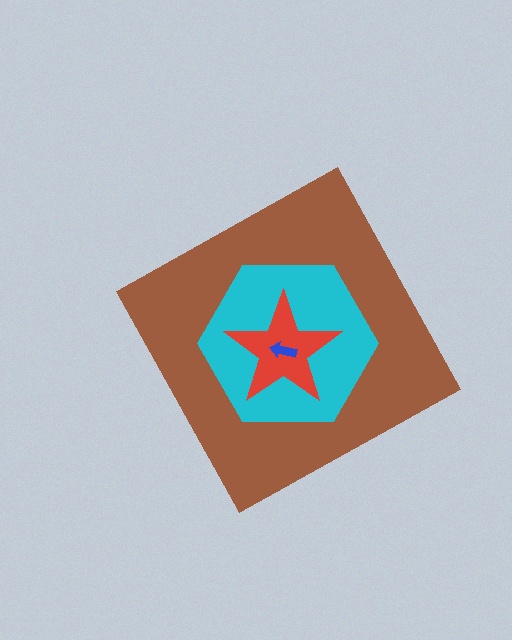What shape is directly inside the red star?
The blue arrow.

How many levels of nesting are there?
4.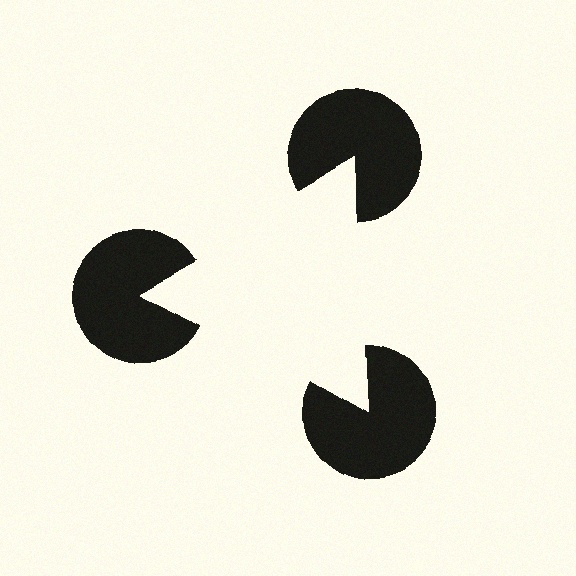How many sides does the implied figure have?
3 sides.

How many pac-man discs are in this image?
There are 3 — one at each vertex of the illusory triangle.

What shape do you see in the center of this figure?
An illusory triangle — its edges are inferred from the aligned wedge cuts in the pac-man discs, not physically drawn.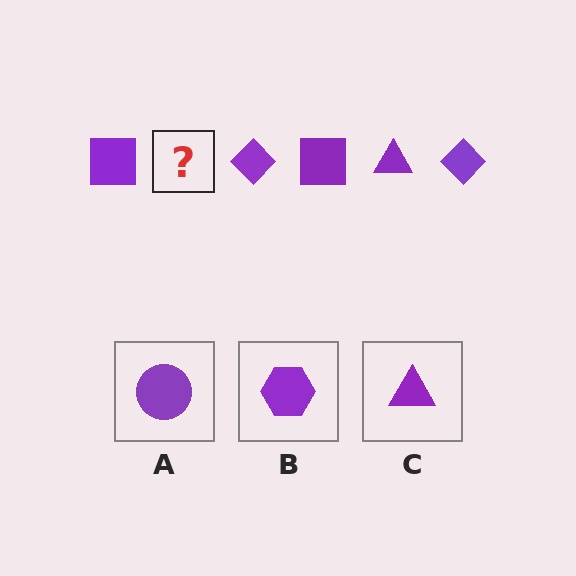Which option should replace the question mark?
Option C.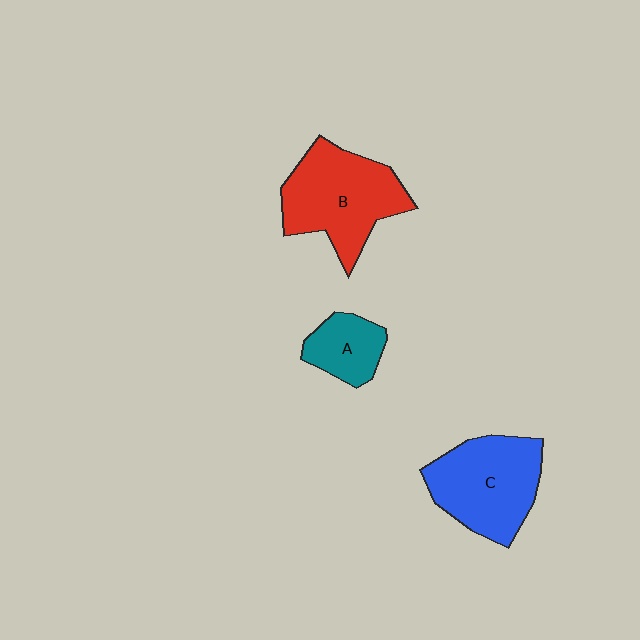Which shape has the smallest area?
Shape A (teal).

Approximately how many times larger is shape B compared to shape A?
Approximately 2.2 times.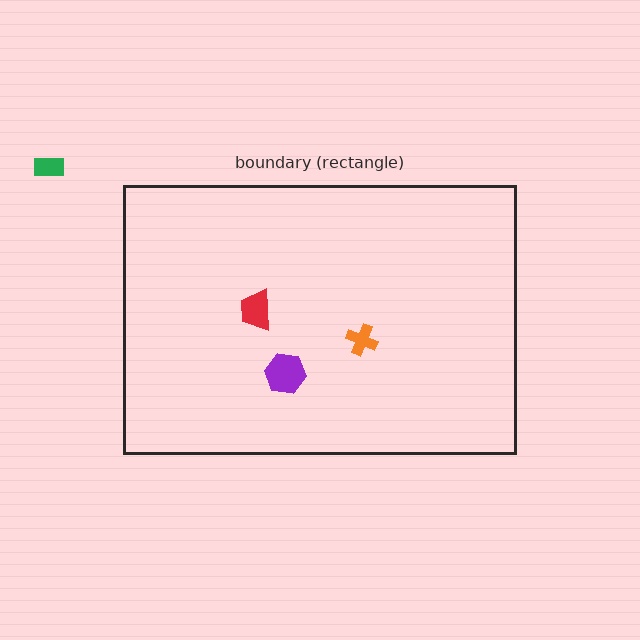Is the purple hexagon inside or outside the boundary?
Inside.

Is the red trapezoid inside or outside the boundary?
Inside.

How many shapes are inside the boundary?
3 inside, 1 outside.